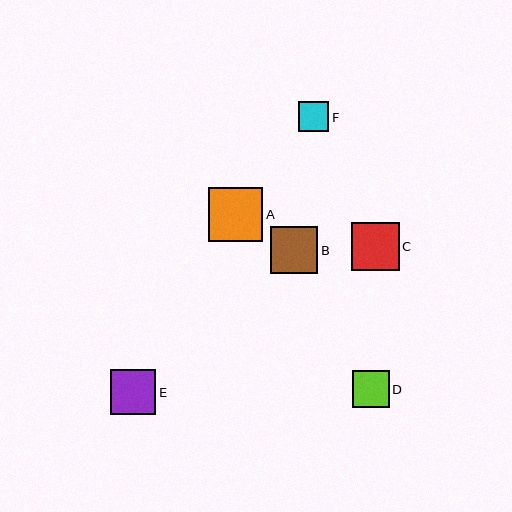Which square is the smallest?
Square F is the smallest with a size of approximately 30 pixels.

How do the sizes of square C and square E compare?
Square C and square E are approximately the same size.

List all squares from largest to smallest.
From largest to smallest: A, C, B, E, D, F.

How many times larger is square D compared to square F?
Square D is approximately 1.2 times the size of square F.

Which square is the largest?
Square A is the largest with a size of approximately 54 pixels.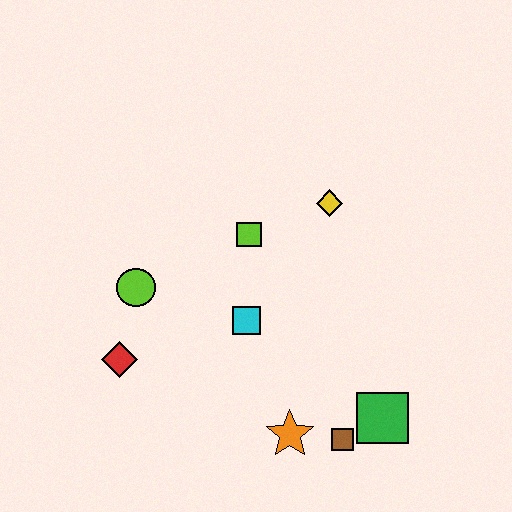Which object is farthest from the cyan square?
The green square is farthest from the cyan square.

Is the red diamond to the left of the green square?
Yes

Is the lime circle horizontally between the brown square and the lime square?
No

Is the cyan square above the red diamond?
Yes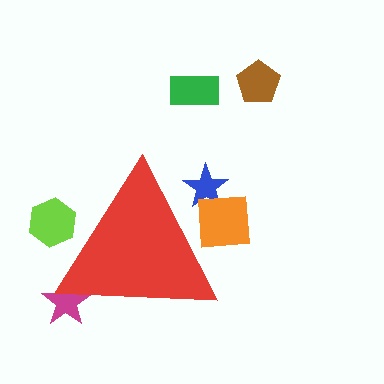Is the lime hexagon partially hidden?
Yes, the lime hexagon is partially hidden behind the red triangle.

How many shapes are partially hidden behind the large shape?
4 shapes are partially hidden.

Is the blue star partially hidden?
Yes, the blue star is partially hidden behind the red triangle.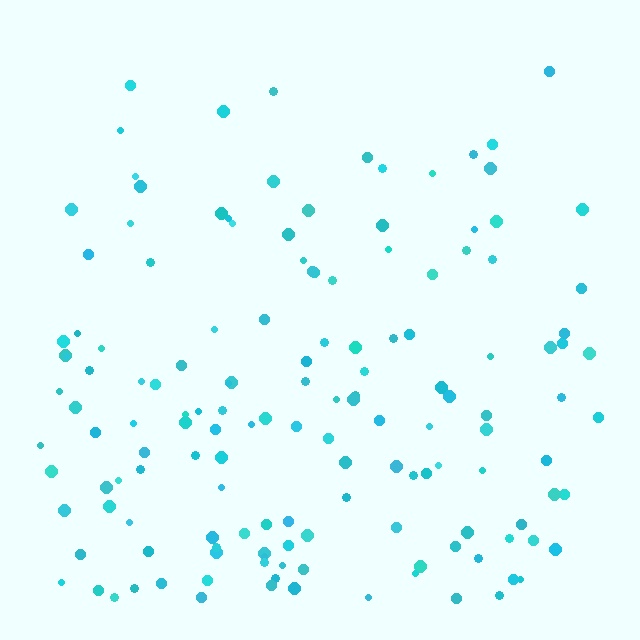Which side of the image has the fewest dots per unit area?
The top.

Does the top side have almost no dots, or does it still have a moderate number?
Still a moderate number, just noticeably fewer than the bottom.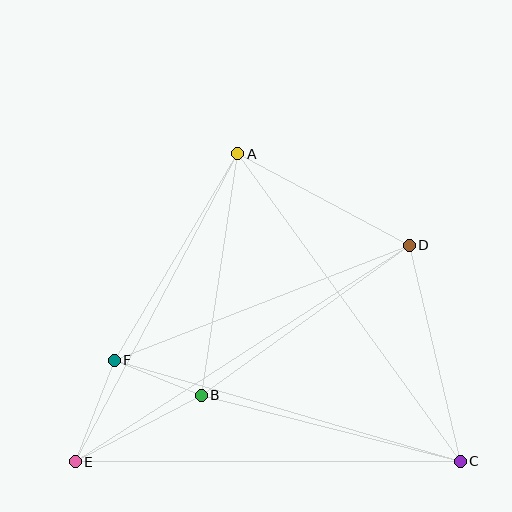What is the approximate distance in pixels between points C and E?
The distance between C and E is approximately 385 pixels.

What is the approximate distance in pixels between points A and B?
The distance between A and B is approximately 244 pixels.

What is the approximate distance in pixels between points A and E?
The distance between A and E is approximately 348 pixels.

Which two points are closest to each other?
Points B and F are closest to each other.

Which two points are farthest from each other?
Points D and E are farthest from each other.